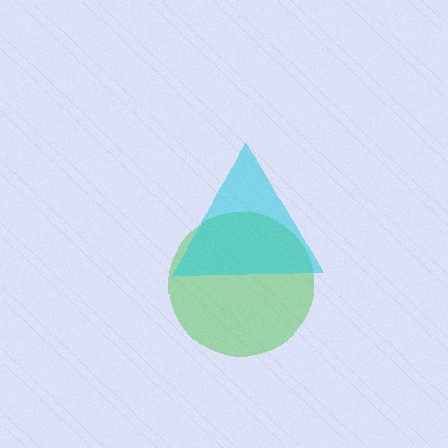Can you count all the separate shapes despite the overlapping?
Yes, there are 2 separate shapes.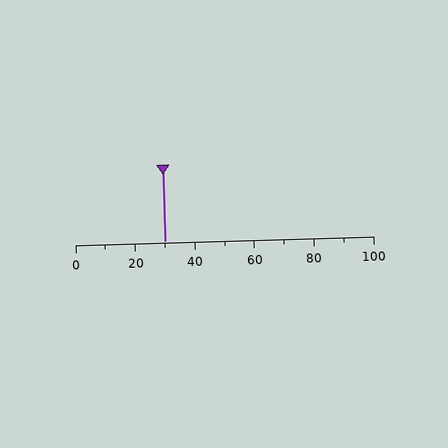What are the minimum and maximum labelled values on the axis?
The axis runs from 0 to 100.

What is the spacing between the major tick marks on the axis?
The major ticks are spaced 20 apart.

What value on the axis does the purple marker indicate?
The marker indicates approximately 30.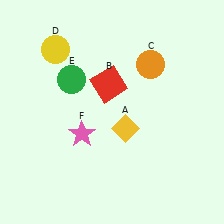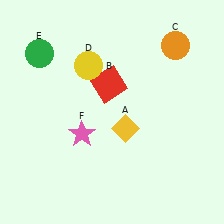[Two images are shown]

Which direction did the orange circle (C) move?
The orange circle (C) moved right.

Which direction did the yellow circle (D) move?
The yellow circle (D) moved right.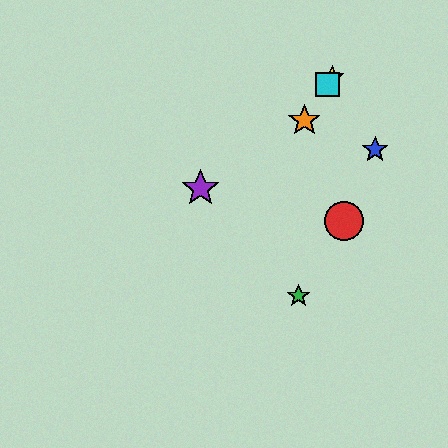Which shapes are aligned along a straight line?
The yellow star, the orange star, the cyan square are aligned along a straight line.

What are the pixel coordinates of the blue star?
The blue star is at (375, 149).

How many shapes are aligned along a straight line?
3 shapes (the yellow star, the orange star, the cyan square) are aligned along a straight line.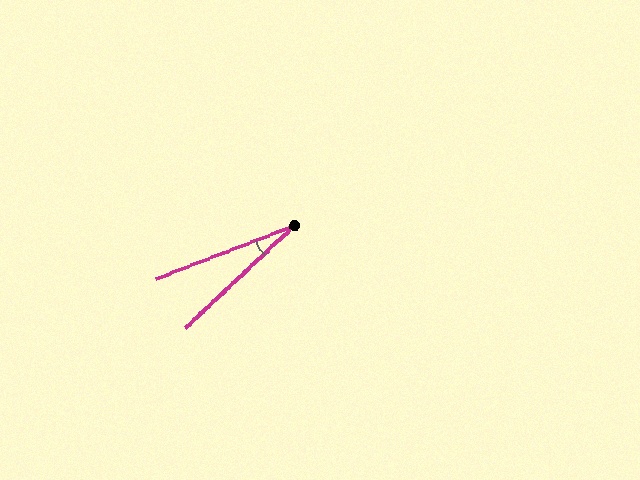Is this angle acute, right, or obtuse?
It is acute.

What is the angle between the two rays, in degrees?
Approximately 22 degrees.